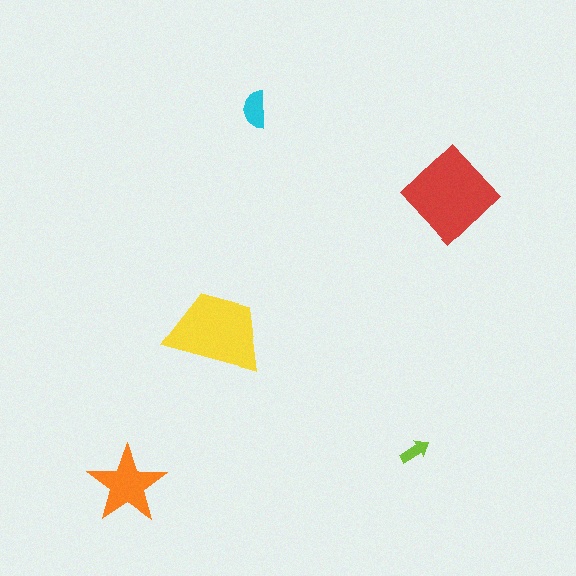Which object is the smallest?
The lime arrow.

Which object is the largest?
The red diamond.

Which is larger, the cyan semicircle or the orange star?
The orange star.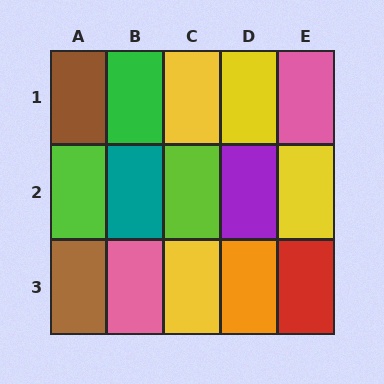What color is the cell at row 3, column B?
Pink.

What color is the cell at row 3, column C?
Yellow.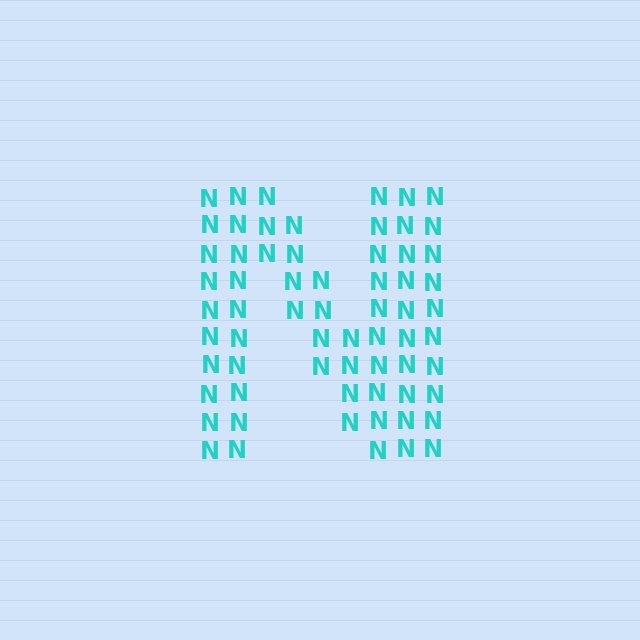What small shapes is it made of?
It is made of small letter N's.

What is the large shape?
The large shape is the letter N.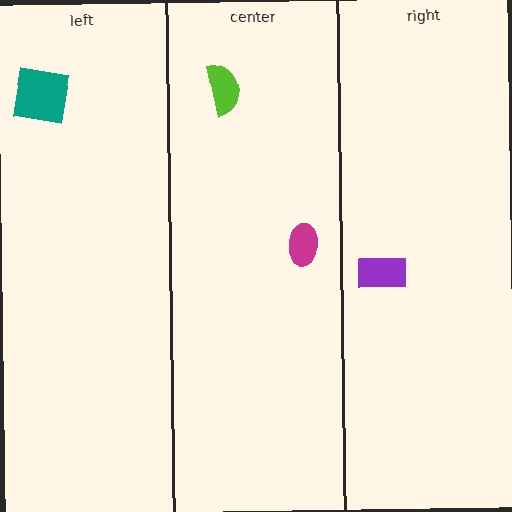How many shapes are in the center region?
2.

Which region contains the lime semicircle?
The center region.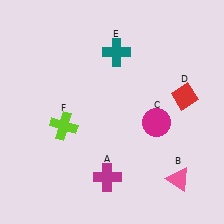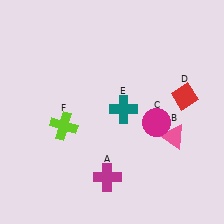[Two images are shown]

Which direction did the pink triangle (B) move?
The pink triangle (B) moved up.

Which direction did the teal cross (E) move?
The teal cross (E) moved down.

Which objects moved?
The objects that moved are: the pink triangle (B), the teal cross (E).